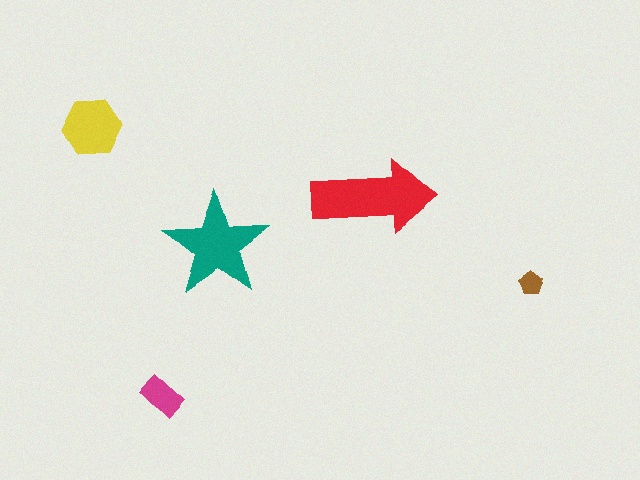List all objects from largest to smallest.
The red arrow, the teal star, the yellow hexagon, the magenta rectangle, the brown pentagon.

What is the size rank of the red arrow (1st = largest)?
1st.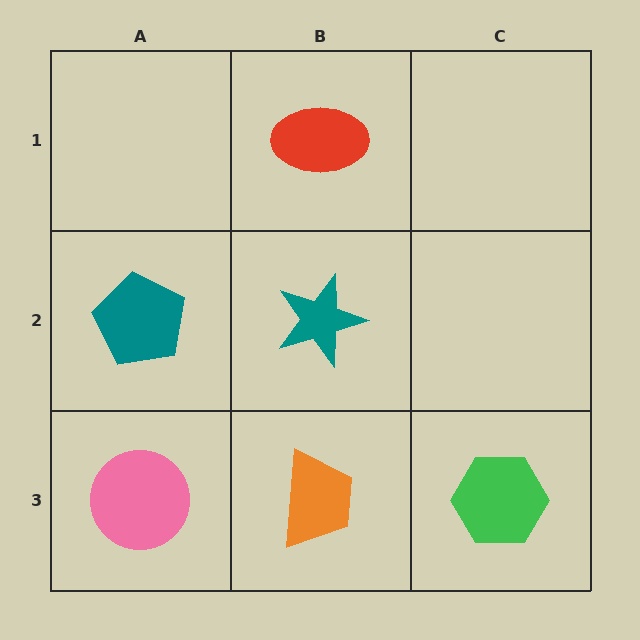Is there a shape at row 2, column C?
No, that cell is empty.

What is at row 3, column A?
A pink circle.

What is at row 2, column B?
A teal star.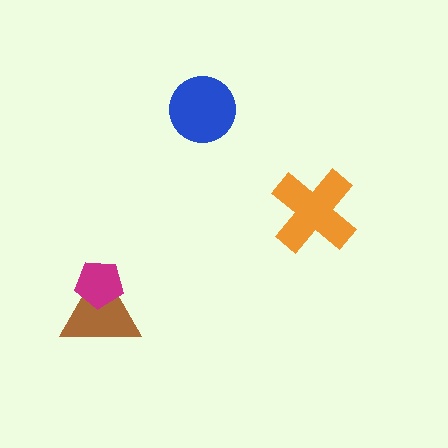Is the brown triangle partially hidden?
Yes, it is partially covered by another shape.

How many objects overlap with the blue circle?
0 objects overlap with the blue circle.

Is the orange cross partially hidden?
No, no other shape covers it.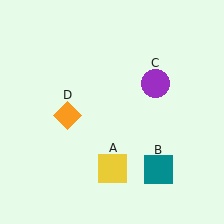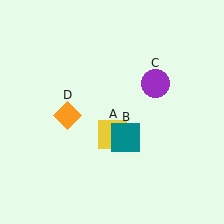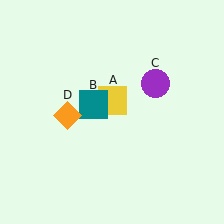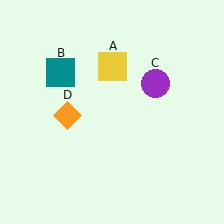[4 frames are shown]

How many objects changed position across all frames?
2 objects changed position: yellow square (object A), teal square (object B).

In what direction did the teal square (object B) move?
The teal square (object B) moved up and to the left.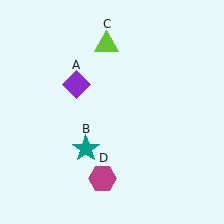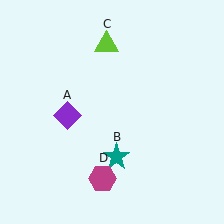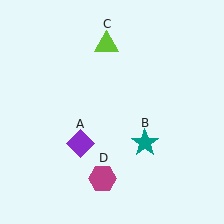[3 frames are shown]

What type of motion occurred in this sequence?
The purple diamond (object A), teal star (object B) rotated counterclockwise around the center of the scene.